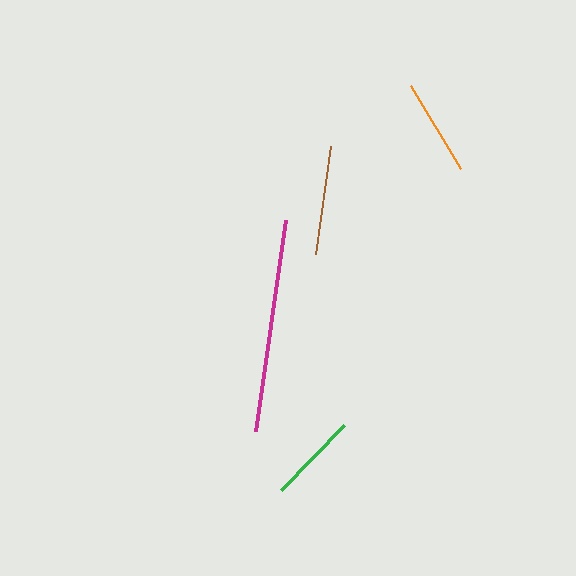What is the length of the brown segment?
The brown segment is approximately 109 pixels long.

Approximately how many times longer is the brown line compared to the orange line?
The brown line is approximately 1.1 times the length of the orange line.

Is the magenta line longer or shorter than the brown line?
The magenta line is longer than the brown line.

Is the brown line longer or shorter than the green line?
The brown line is longer than the green line.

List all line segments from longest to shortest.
From longest to shortest: magenta, brown, orange, green.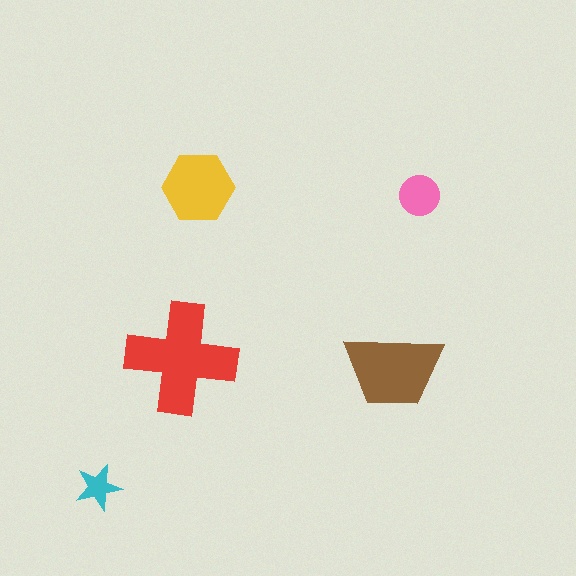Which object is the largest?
The red cross.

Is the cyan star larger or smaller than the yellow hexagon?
Smaller.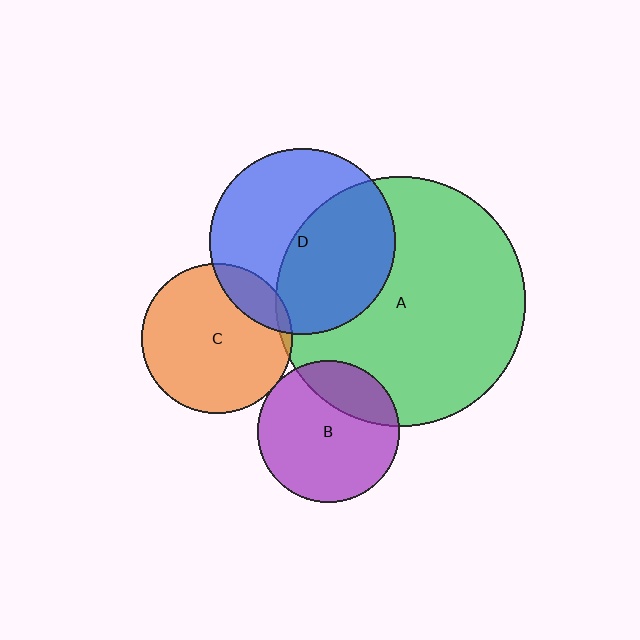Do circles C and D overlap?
Yes.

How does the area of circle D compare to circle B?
Approximately 1.7 times.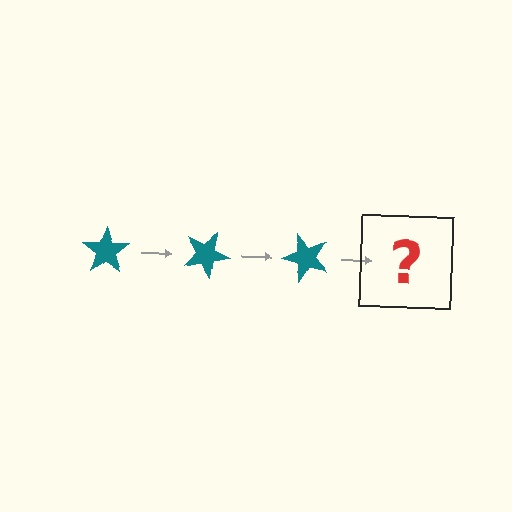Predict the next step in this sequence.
The next step is a teal star rotated 75 degrees.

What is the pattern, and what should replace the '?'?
The pattern is that the star rotates 25 degrees each step. The '?' should be a teal star rotated 75 degrees.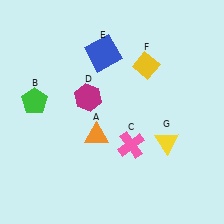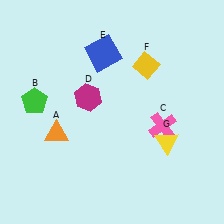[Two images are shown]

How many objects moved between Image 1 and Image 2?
2 objects moved between the two images.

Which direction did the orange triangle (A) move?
The orange triangle (A) moved left.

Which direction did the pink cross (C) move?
The pink cross (C) moved right.